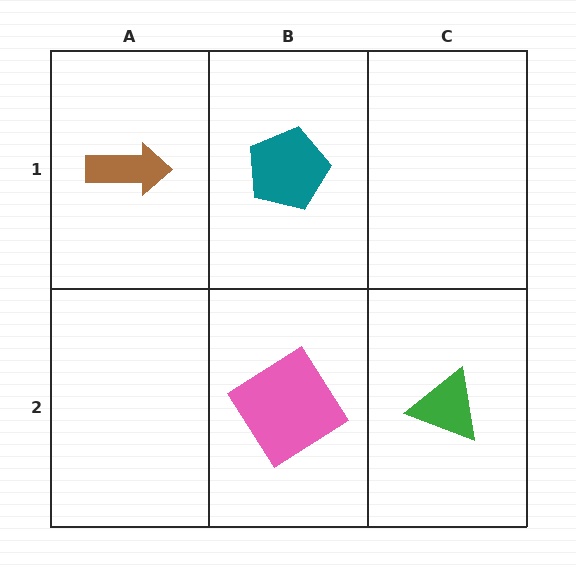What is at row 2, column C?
A green triangle.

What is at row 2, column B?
A pink diamond.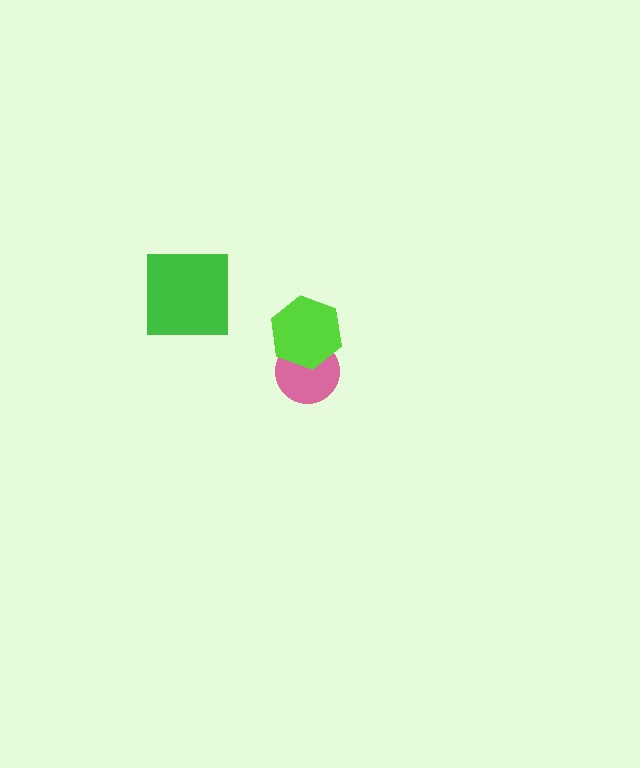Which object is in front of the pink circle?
The lime hexagon is in front of the pink circle.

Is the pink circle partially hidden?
Yes, it is partially covered by another shape.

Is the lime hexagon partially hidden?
No, no other shape covers it.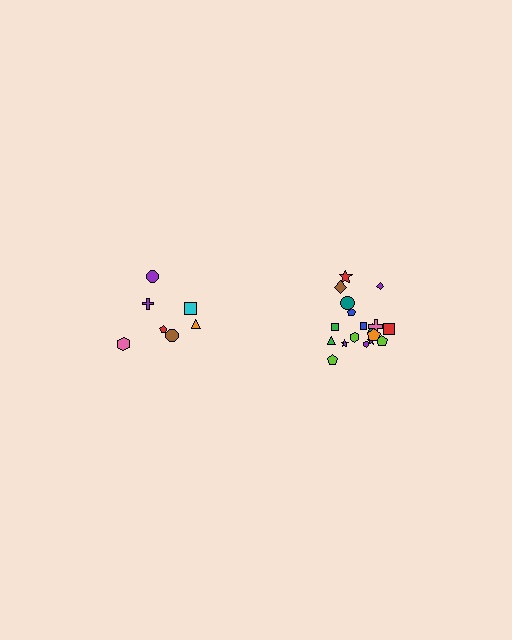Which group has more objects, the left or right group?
The right group.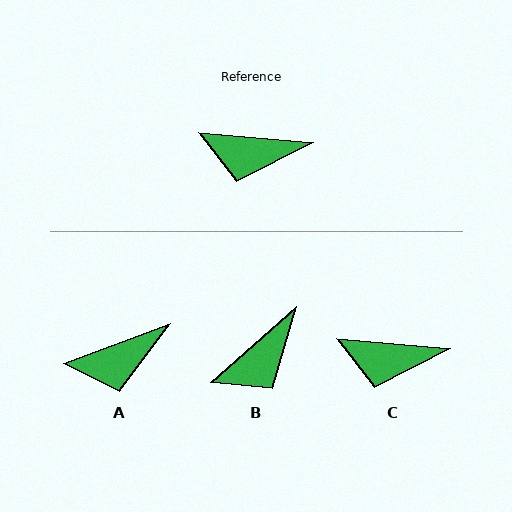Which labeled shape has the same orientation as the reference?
C.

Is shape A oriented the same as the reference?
No, it is off by about 26 degrees.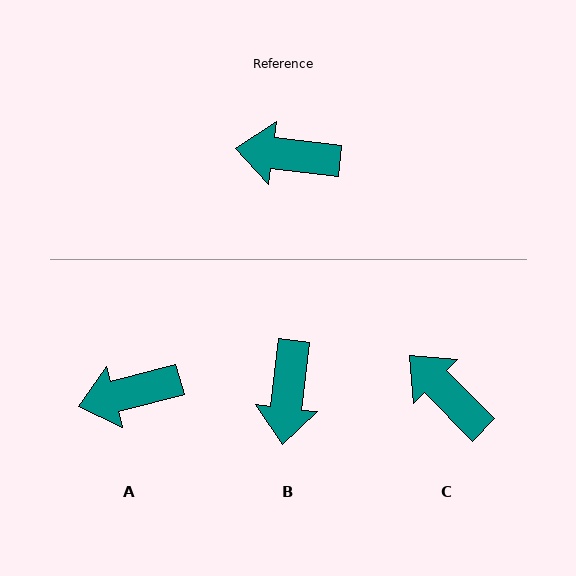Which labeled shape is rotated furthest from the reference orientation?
B, about 91 degrees away.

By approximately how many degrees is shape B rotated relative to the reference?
Approximately 91 degrees counter-clockwise.